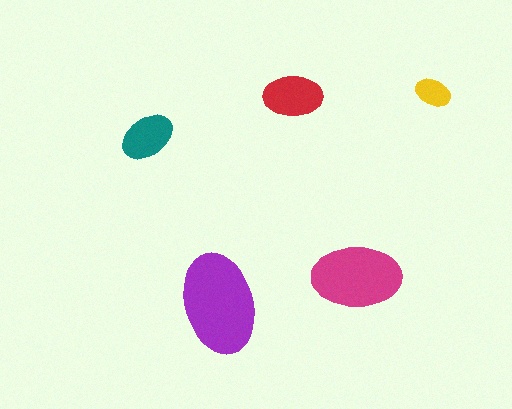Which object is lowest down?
The purple ellipse is bottommost.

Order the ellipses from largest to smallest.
the purple one, the magenta one, the red one, the teal one, the yellow one.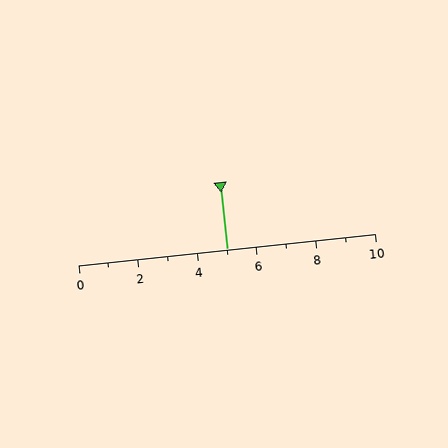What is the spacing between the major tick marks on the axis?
The major ticks are spaced 2 apart.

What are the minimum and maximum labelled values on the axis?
The axis runs from 0 to 10.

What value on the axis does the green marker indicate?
The marker indicates approximately 5.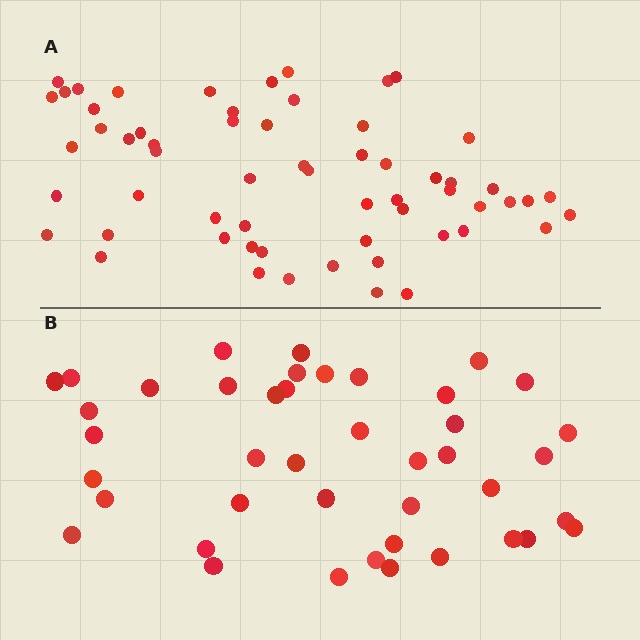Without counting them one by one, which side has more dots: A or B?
Region A (the top region) has more dots.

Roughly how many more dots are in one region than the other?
Region A has approximately 20 more dots than region B.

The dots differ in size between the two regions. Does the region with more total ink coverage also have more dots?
No. Region B has more total ink coverage because its dots are larger, but region A actually contains more individual dots. Total area can be misleading — the number of items is what matters here.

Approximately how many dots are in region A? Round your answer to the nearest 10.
About 60 dots.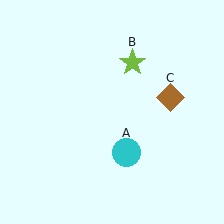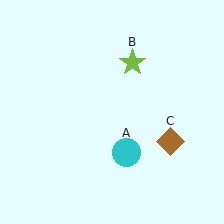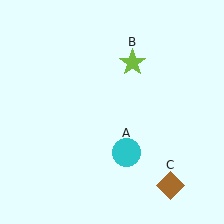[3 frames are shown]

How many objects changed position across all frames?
1 object changed position: brown diamond (object C).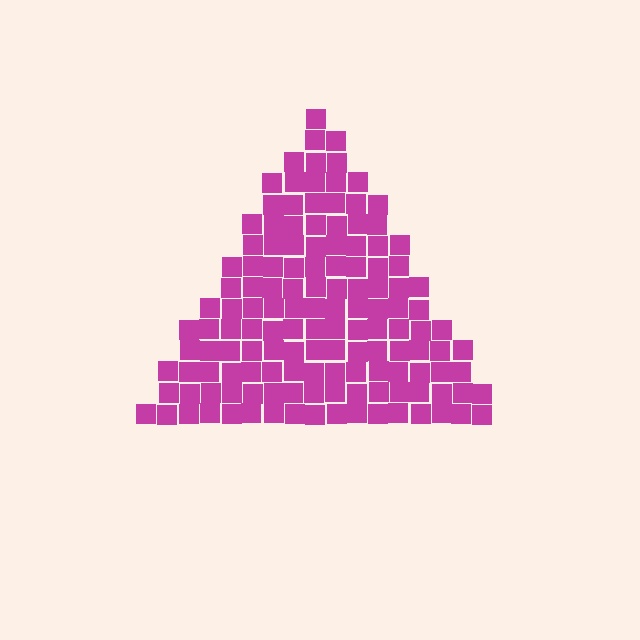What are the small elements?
The small elements are squares.